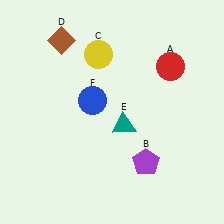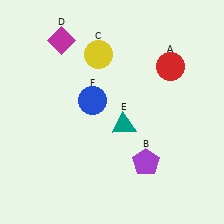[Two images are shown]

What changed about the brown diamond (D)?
In Image 1, D is brown. In Image 2, it changed to magenta.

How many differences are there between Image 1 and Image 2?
There is 1 difference between the two images.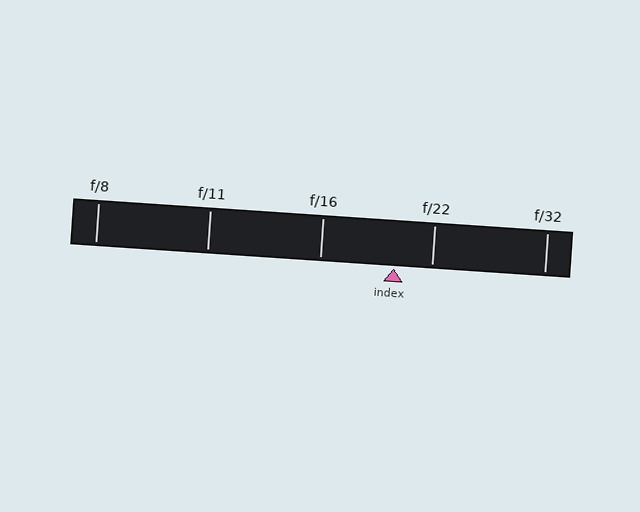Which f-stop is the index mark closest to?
The index mark is closest to f/22.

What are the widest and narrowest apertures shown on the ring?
The widest aperture shown is f/8 and the narrowest is f/32.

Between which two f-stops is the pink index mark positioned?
The index mark is between f/16 and f/22.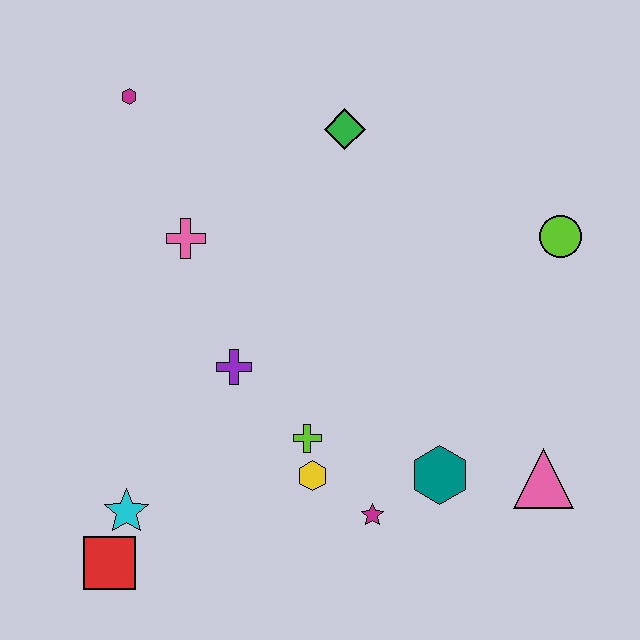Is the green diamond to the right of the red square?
Yes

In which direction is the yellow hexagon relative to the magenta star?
The yellow hexagon is to the left of the magenta star.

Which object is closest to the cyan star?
The red square is closest to the cyan star.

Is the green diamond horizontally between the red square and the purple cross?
No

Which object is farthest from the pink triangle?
The magenta hexagon is farthest from the pink triangle.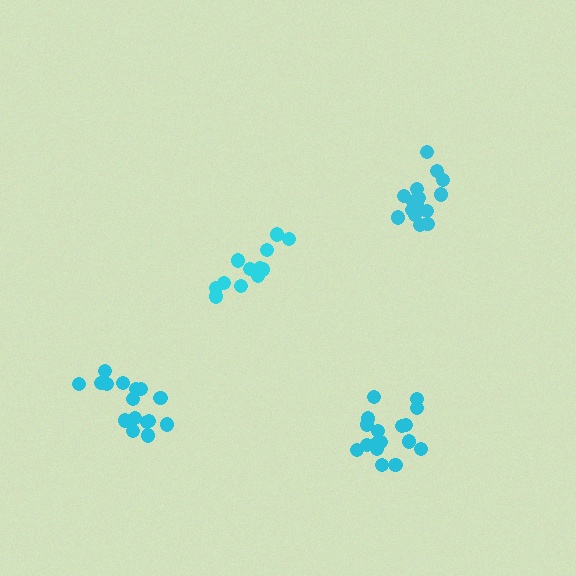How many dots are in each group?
Group 1: 18 dots, Group 2: 12 dots, Group 3: 16 dots, Group 4: 17 dots (63 total).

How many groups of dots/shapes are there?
There are 4 groups.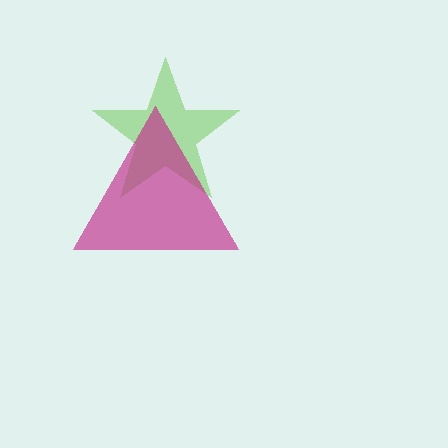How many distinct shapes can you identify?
There are 2 distinct shapes: a lime star, a magenta triangle.